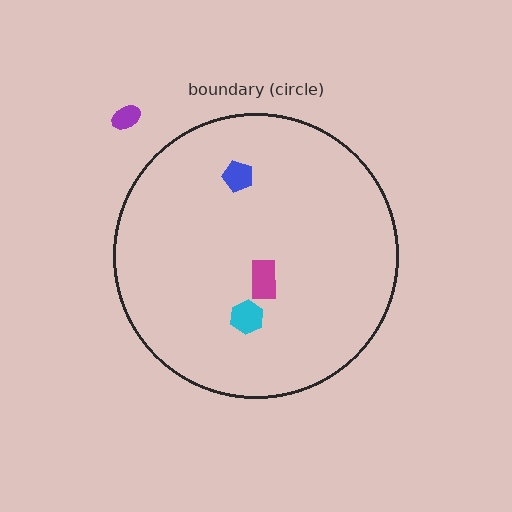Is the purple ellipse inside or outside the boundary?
Outside.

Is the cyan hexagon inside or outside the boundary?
Inside.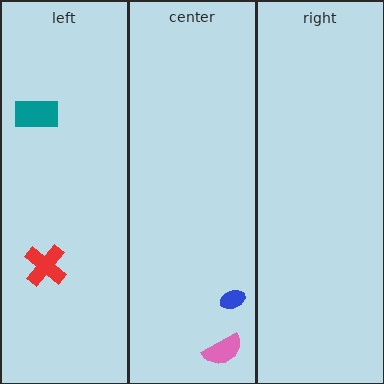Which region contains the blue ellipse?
The center region.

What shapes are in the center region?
The pink semicircle, the blue ellipse.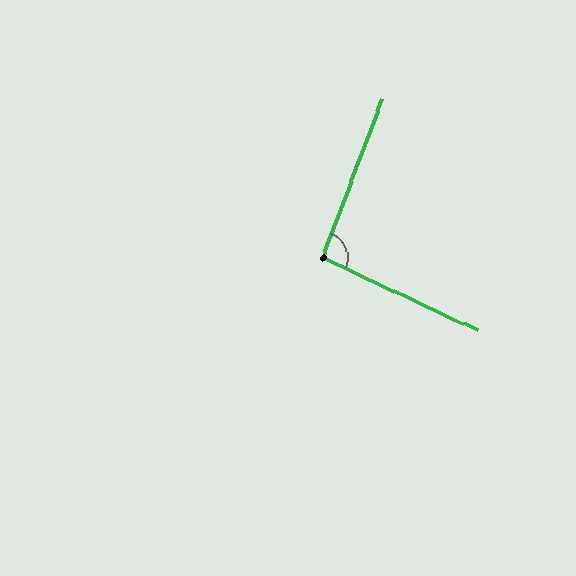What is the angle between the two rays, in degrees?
Approximately 95 degrees.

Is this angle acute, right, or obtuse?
It is approximately a right angle.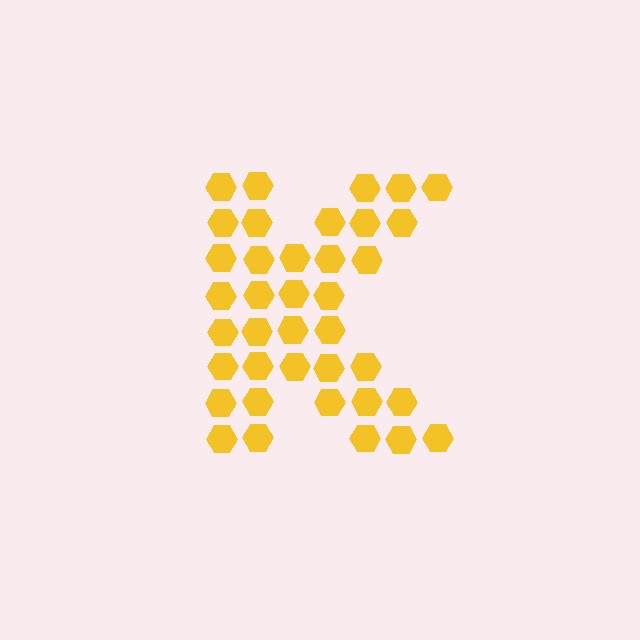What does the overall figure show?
The overall figure shows the letter K.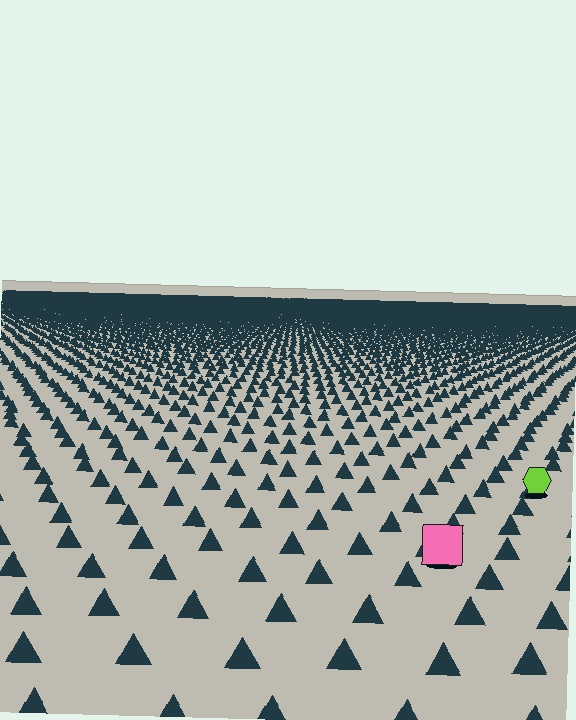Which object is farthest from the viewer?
The lime hexagon is farthest from the viewer. It appears smaller and the ground texture around it is denser.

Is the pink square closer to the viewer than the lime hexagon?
Yes. The pink square is closer — you can tell from the texture gradient: the ground texture is coarser near it.